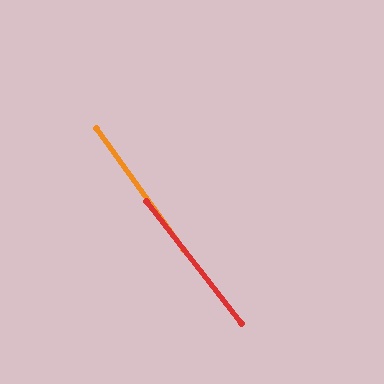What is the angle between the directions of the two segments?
Approximately 2 degrees.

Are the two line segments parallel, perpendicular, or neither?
Parallel — their directions differ by only 1.9°.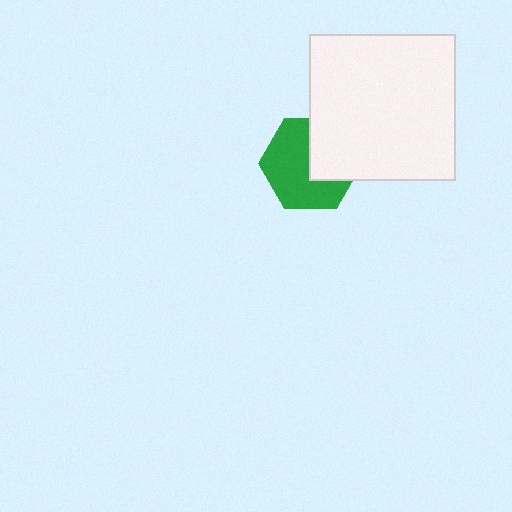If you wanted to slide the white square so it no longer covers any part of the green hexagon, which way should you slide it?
Slide it toward the upper-right — that is the most direct way to separate the two shapes.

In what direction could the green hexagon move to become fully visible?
The green hexagon could move toward the lower-left. That would shift it out from behind the white square entirely.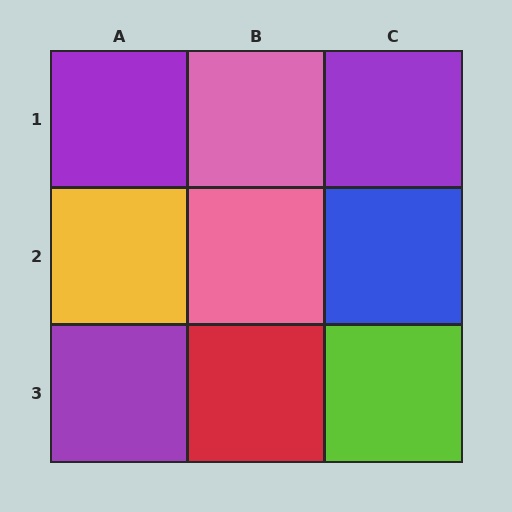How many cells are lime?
1 cell is lime.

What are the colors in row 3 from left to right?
Purple, red, lime.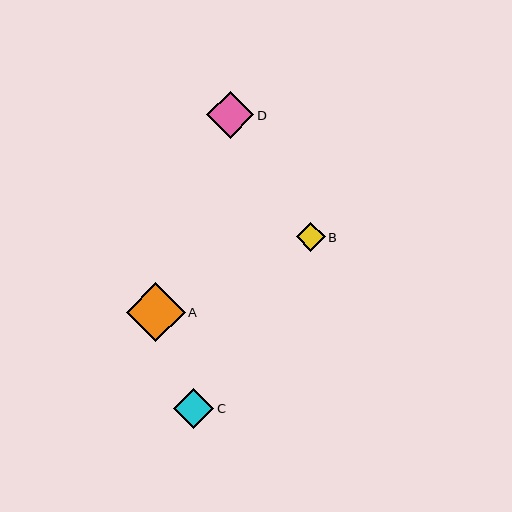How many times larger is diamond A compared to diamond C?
Diamond A is approximately 1.5 times the size of diamond C.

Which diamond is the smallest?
Diamond B is the smallest with a size of approximately 29 pixels.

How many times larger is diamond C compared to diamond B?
Diamond C is approximately 1.4 times the size of diamond B.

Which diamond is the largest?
Diamond A is the largest with a size of approximately 59 pixels.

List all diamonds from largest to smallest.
From largest to smallest: A, D, C, B.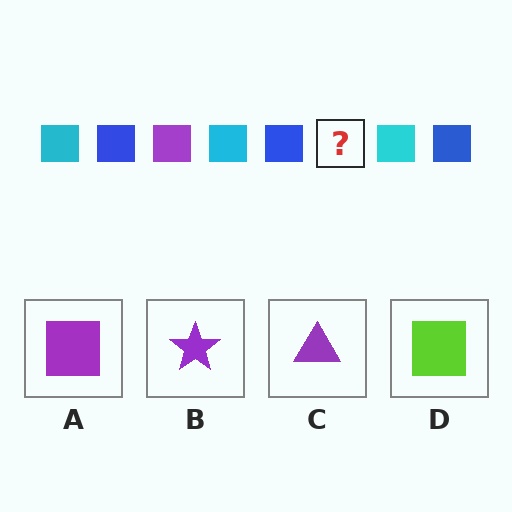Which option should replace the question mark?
Option A.